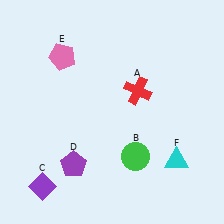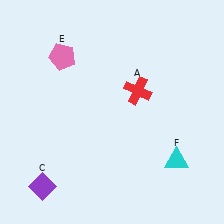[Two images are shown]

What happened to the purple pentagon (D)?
The purple pentagon (D) was removed in Image 2. It was in the bottom-left area of Image 1.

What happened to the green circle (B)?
The green circle (B) was removed in Image 2. It was in the bottom-right area of Image 1.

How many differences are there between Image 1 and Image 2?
There are 2 differences between the two images.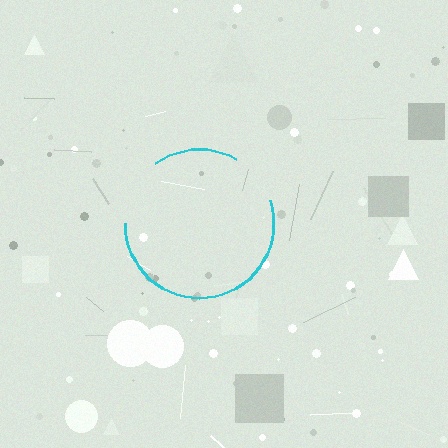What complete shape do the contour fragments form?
The contour fragments form a circle.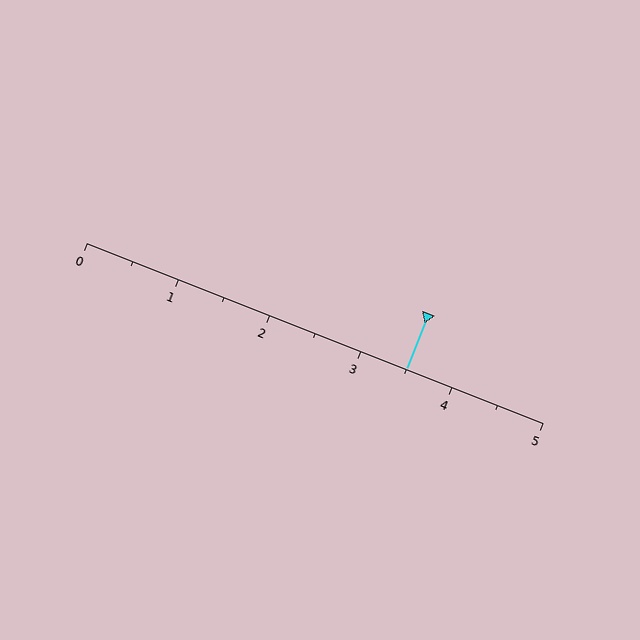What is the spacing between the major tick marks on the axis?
The major ticks are spaced 1 apart.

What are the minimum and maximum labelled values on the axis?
The axis runs from 0 to 5.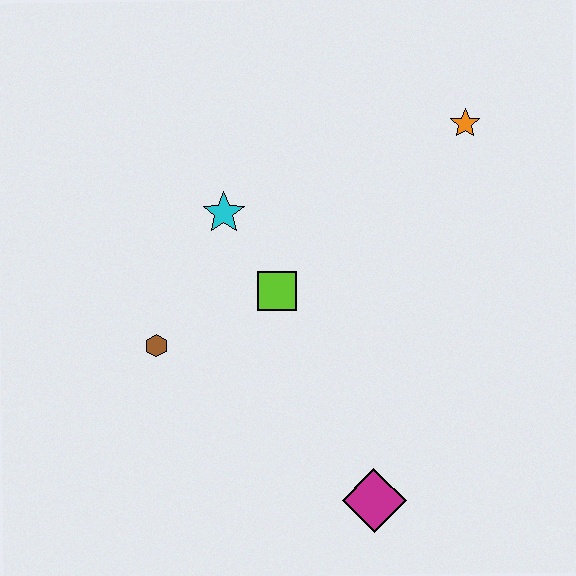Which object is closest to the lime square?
The cyan star is closest to the lime square.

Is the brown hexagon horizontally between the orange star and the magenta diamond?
No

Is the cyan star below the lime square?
No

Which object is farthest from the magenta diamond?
The orange star is farthest from the magenta diamond.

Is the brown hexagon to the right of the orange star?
No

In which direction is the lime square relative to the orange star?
The lime square is to the left of the orange star.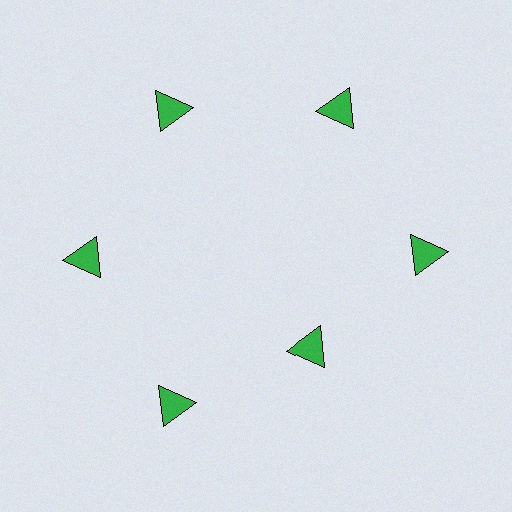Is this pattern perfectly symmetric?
No. The 6 green triangles are arranged in a ring, but one element near the 5 o'clock position is pulled inward toward the center, breaking the 6-fold rotational symmetry.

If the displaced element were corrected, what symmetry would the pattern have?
It would have 6-fold rotational symmetry — the pattern would map onto itself every 60 degrees.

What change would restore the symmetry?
The symmetry would be restored by moving it outward, back onto the ring so that all 6 triangles sit at equal angles and equal distance from the center.